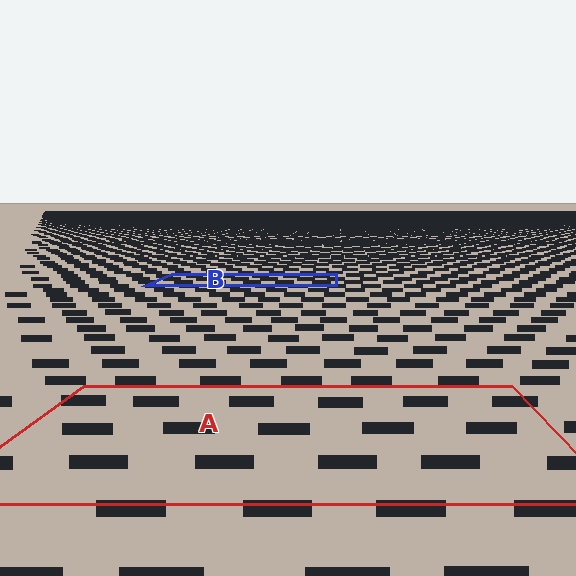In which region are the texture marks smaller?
The texture marks are smaller in region B, because it is farther away.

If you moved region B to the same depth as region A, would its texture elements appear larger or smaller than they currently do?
They would appear larger. At a closer depth, the same texture elements are projected at a bigger on-screen size.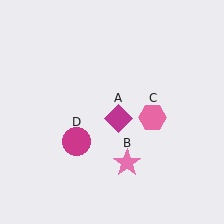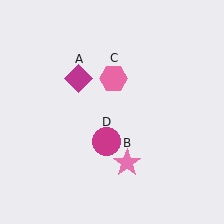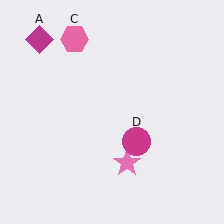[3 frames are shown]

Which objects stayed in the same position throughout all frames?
Pink star (object B) remained stationary.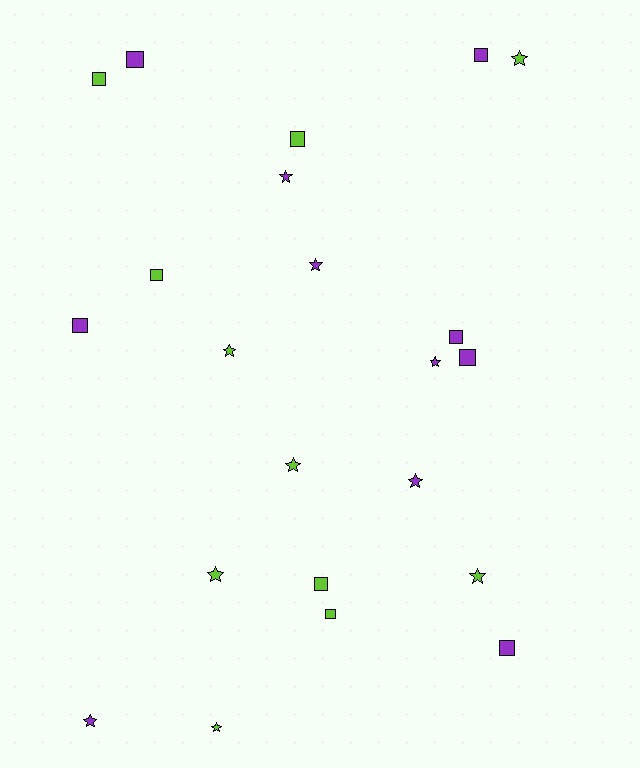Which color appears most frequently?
Purple, with 11 objects.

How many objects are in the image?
There are 22 objects.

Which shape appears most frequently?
Square, with 11 objects.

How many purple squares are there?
There are 6 purple squares.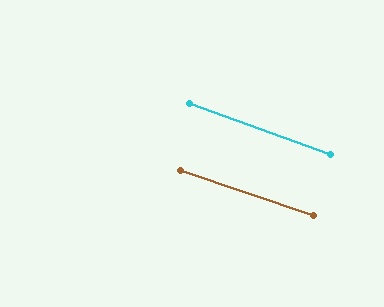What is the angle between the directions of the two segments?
Approximately 2 degrees.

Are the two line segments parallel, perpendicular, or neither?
Parallel — their directions differ by only 1.5°.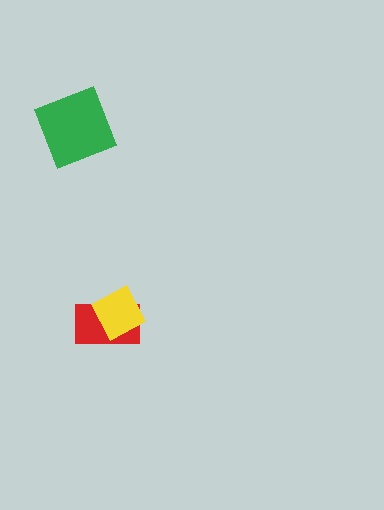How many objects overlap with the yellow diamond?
1 object overlaps with the yellow diamond.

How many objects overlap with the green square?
0 objects overlap with the green square.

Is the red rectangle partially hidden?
Yes, it is partially covered by another shape.